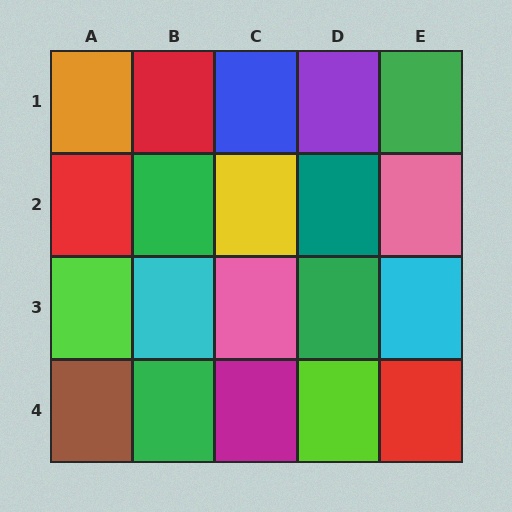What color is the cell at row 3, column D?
Green.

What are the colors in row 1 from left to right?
Orange, red, blue, purple, green.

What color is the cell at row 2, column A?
Red.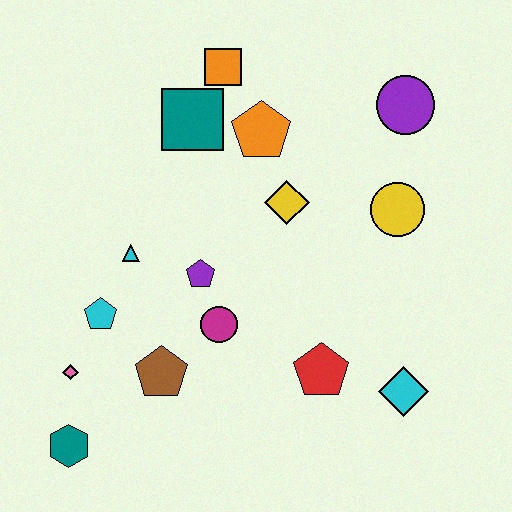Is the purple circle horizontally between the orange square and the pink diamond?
No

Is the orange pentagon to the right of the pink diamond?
Yes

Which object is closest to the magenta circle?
The purple pentagon is closest to the magenta circle.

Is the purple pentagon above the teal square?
No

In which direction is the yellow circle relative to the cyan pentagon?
The yellow circle is to the right of the cyan pentagon.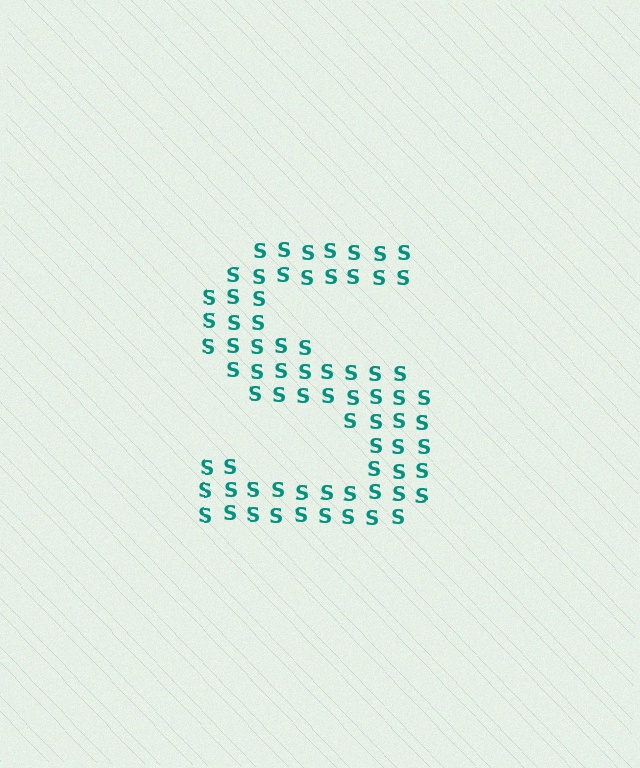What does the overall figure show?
The overall figure shows the letter S.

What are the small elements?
The small elements are letter S's.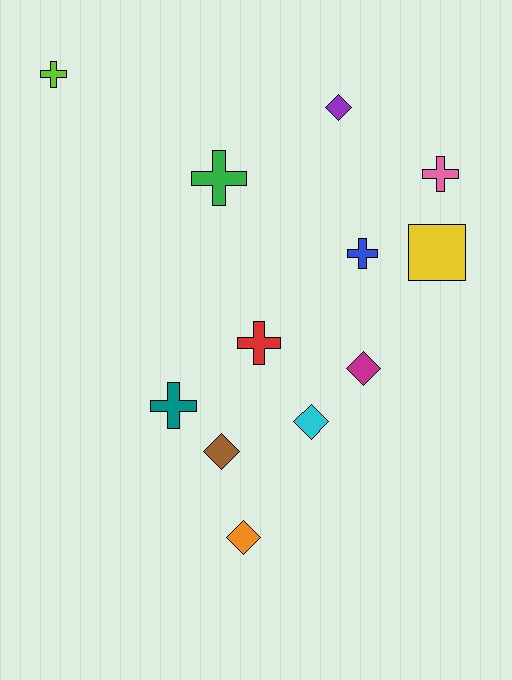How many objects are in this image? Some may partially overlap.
There are 12 objects.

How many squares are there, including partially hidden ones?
There is 1 square.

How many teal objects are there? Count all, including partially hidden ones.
There is 1 teal object.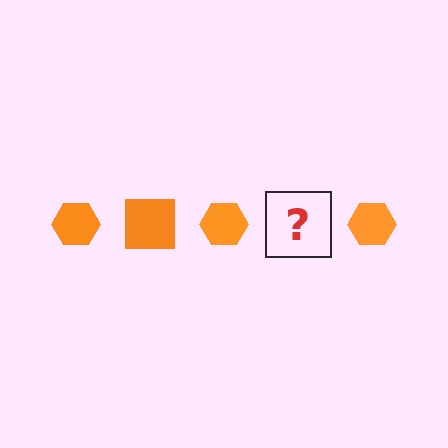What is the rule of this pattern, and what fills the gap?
The rule is that the pattern cycles through hexagon, square shapes in orange. The gap should be filled with an orange square.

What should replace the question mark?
The question mark should be replaced with an orange square.